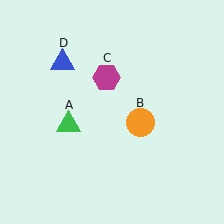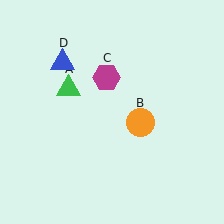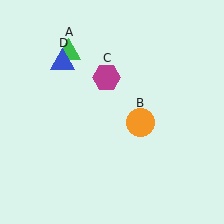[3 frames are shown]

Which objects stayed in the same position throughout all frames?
Orange circle (object B) and magenta hexagon (object C) and blue triangle (object D) remained stationary.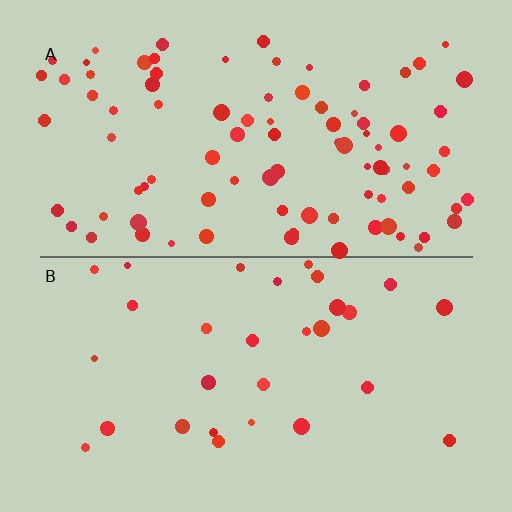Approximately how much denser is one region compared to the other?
Approximately 2.9× — region A over region B.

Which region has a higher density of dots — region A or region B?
A (the top).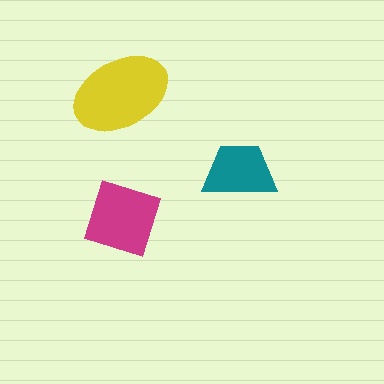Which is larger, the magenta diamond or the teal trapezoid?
The magenta diamond.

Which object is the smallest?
The teal trapezoid.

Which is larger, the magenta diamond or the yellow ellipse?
The yellow ellipse.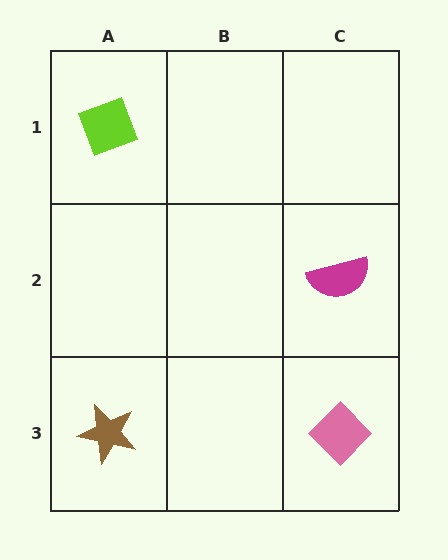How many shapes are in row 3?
2 shapes.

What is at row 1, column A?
A lime diamond.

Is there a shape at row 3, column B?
No, that cell is empty.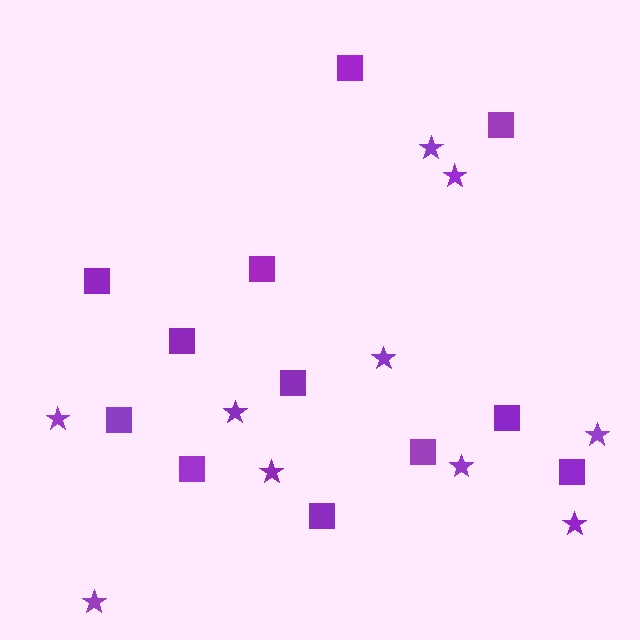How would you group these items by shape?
There are 2 groups: one group of squares (12) and one group of stars (10).